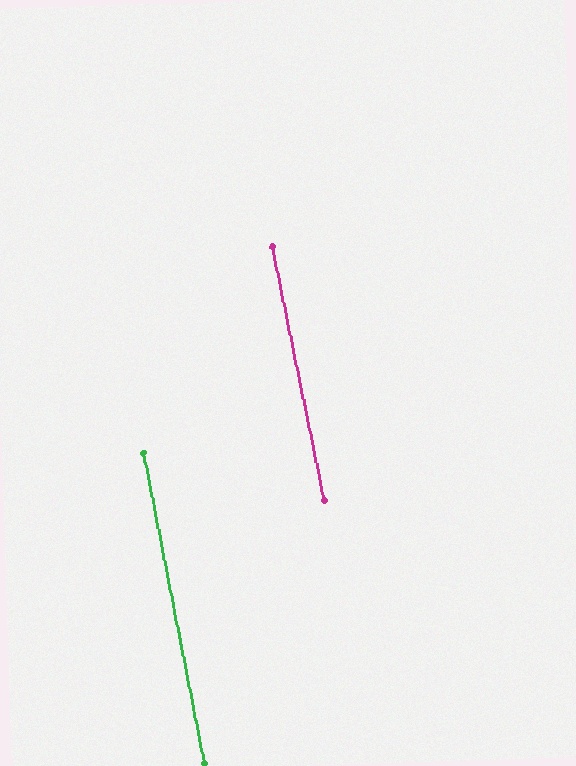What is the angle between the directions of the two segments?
Approximately 0 degrees.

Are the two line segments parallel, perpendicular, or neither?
Parallel — their directions differ by only 0.5°.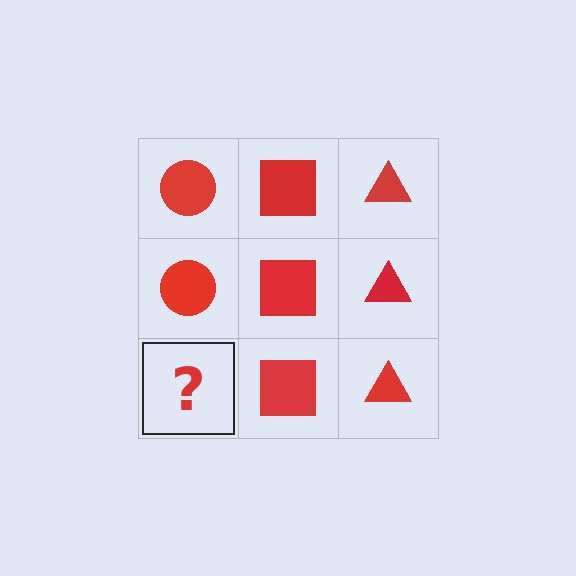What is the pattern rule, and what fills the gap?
The rule is that each column has a consistent shape. The gap should be filled with a red circle.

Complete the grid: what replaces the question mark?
The question mark should be replaced with a red circle.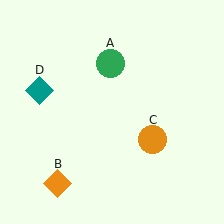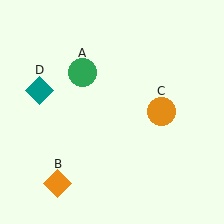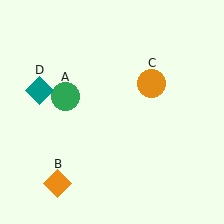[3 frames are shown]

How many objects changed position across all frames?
2 objects changed position: green circle (object A), orange circle (object C).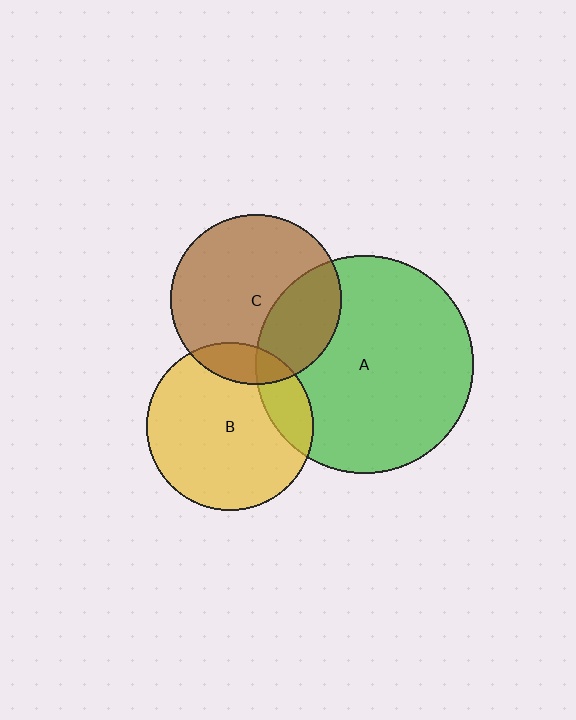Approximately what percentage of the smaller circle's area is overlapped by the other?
Approximately 15%.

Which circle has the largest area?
Circle A (green).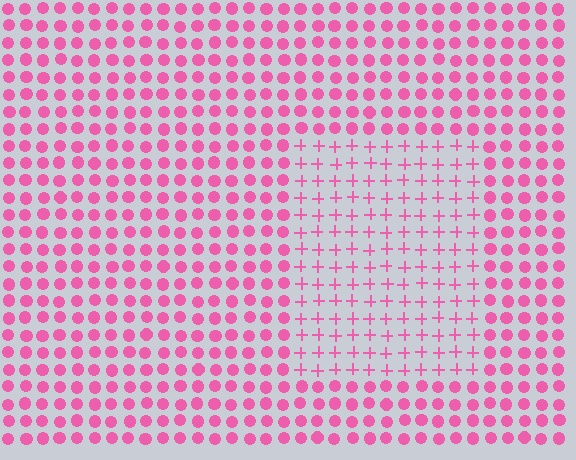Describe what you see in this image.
The image is filled with small pink elements arranged in a uniform grid. A rectangle-shaped region contains plus signs, while the surrounding area contains circles. The boundary is defined purely by the change in element shape.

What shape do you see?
I see a rectangle.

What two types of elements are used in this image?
The image uses plus signs inside the rectangle region and circles outside it.